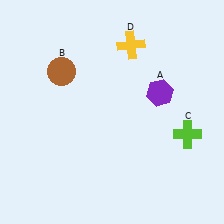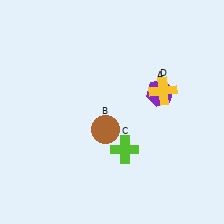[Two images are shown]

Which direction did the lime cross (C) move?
The lime cross (C) moved left.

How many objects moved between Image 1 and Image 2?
3 objects moved between the two images.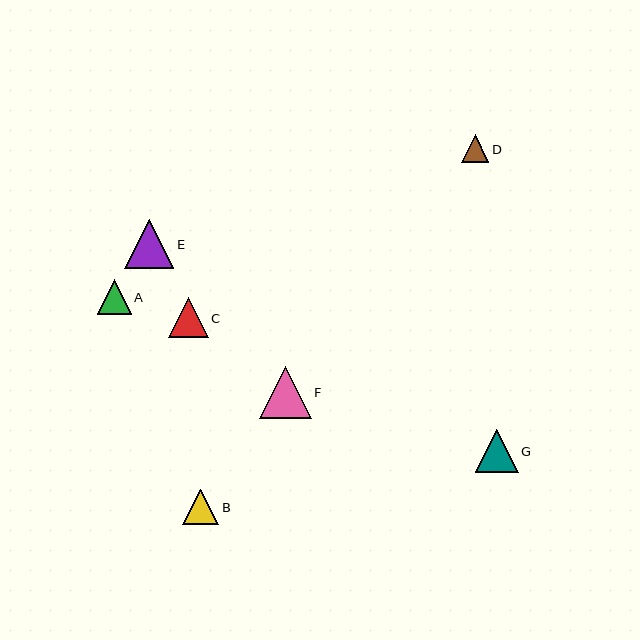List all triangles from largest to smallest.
From largest to smallest: F, E, G, C, B, A, D.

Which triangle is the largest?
Triangle F is the largest with a size of approximately 52 pixels.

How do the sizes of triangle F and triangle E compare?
Triangle F and triangle E are approximately the same size.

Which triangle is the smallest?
Triangle D is the smallest with a size of approximately 27 pixels.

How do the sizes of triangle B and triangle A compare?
Triangle B and triangle A are approximately the same size.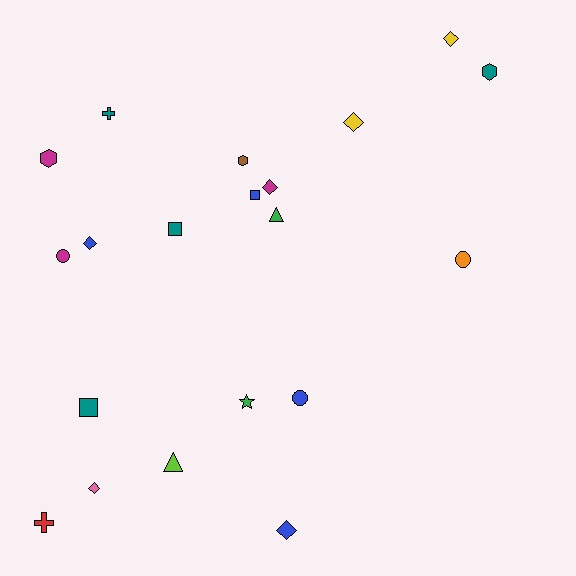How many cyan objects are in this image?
There are no cyan objects.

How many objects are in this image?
There are 20 objects.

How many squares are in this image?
There are 3 squares.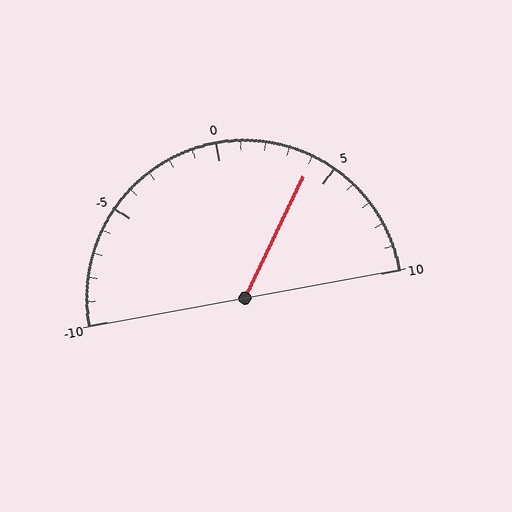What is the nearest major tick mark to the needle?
The nearest major tick mark is 5.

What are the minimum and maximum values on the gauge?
The gauge ranges from -10 to 10.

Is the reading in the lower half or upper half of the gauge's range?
The reading is in the upper half of the range (-10 to 10).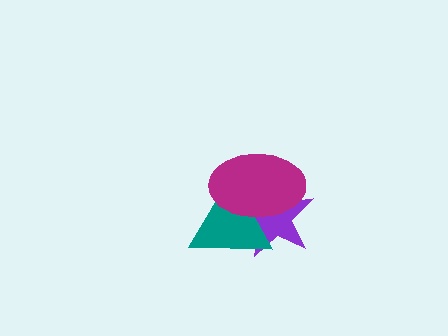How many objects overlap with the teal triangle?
2 objects overlap with the teal triangle.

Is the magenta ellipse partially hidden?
No, no other shape covers it.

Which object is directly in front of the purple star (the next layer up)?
The teal triangle is directly in front of the purple star.